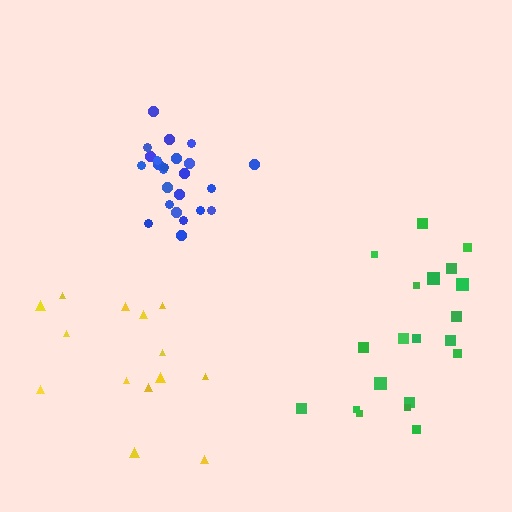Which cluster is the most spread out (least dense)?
Yellow.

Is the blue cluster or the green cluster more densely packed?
Blue.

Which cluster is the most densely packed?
Blue.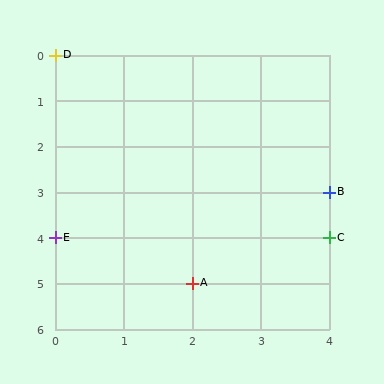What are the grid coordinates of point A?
Point A is at grid coordinates (2, 5).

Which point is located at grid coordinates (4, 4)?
Point C is at (4, 4).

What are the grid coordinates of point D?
Point D is at grid coordinates (0, 0).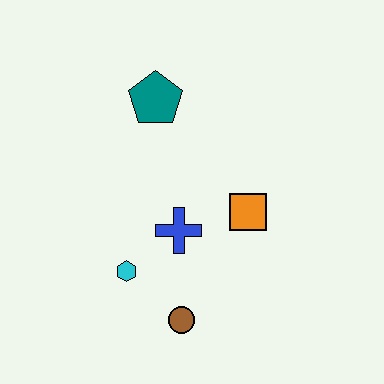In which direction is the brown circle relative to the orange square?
The brown circle is below the orange square.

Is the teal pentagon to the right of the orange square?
No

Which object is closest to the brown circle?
The cyan hexagon is closest to the brown circle.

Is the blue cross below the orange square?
Yes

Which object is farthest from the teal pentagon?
The brown circle is farthest from the teal pentagon.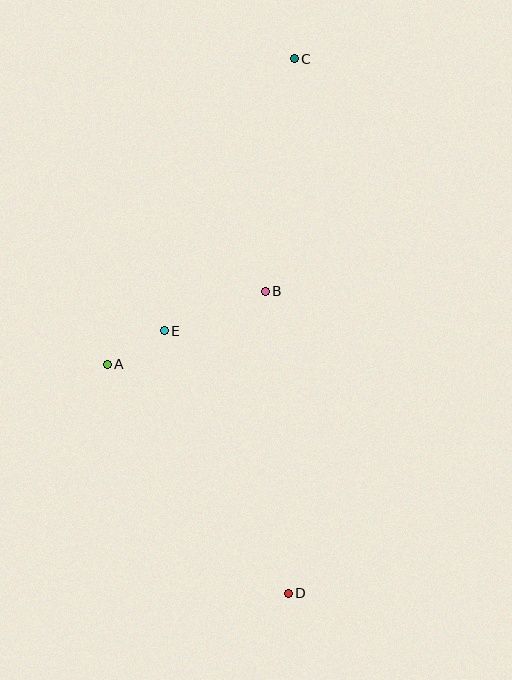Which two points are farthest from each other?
Points C and D are farthest from each other.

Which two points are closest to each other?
Points A and E are closest to each other.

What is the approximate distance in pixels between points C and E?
The distance between C and E is approximately 301 pixels.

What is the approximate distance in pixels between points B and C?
The distance between B and C is approximately 234 pixels.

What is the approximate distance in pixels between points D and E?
The distance between D and E is approximately 291 pixels.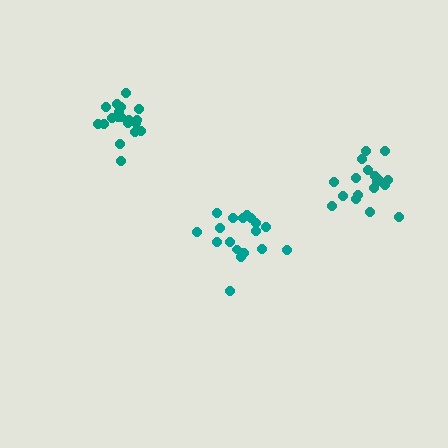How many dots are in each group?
Group 1: 19 dots, Group 2: 18 dots, Group 3: 19 dots (56 total).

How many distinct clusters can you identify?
There are 3 distinct clusters.